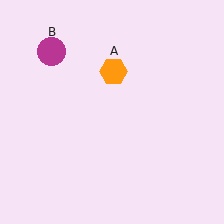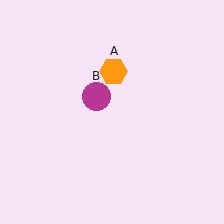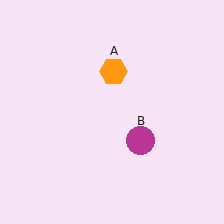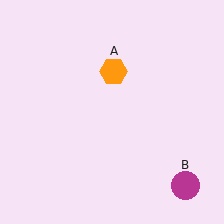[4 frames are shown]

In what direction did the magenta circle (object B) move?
The magenta circle (object B) moved down and to the right.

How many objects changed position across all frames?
1 object changed position: magenta circle (object B).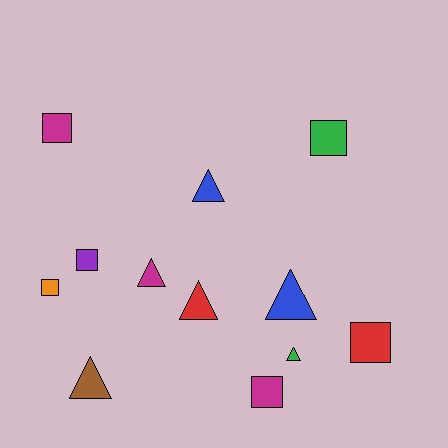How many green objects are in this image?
There are 2 green objects.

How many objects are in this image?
There are 12 objects.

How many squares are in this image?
There are 6 squares.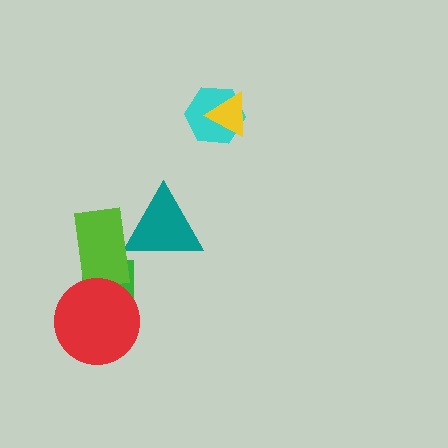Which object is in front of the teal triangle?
The lime rectangle is in front of the teal triangle.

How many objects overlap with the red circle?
1 object overlaps with the red circle.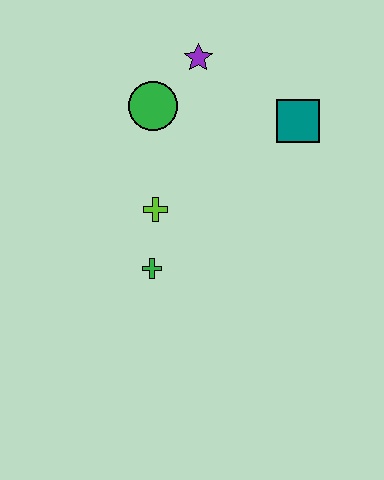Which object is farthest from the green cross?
The purple star is farthest from the green cross.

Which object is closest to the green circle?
The purple star is closest to the green circle.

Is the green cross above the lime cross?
No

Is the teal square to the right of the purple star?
Yes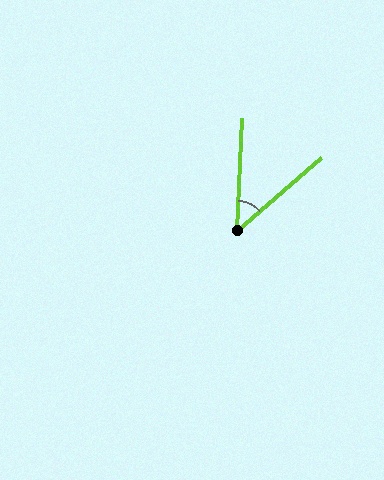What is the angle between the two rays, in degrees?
Approximately 46 degrees.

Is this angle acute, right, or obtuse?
It is acute.